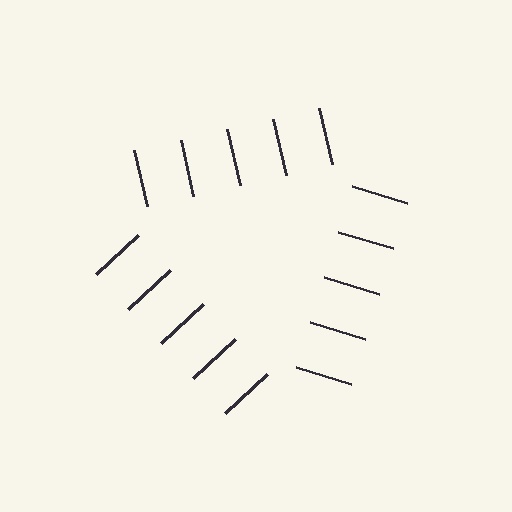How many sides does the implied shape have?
3 sides — the line-ends trace a triangle.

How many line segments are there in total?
15 — 5 along each of the 3 edges.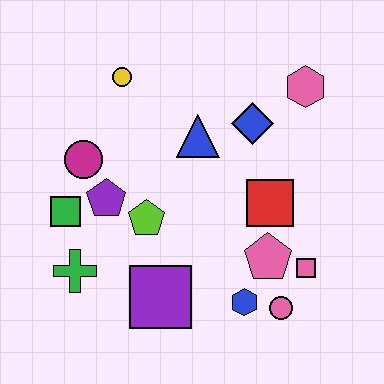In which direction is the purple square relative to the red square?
The purple square is to the left of the red square.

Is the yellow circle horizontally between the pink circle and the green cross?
Yes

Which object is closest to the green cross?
The green square is closest to the green cross.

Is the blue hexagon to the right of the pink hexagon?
No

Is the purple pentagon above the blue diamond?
No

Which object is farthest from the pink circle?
The yellow circle is farthest from the pink circle.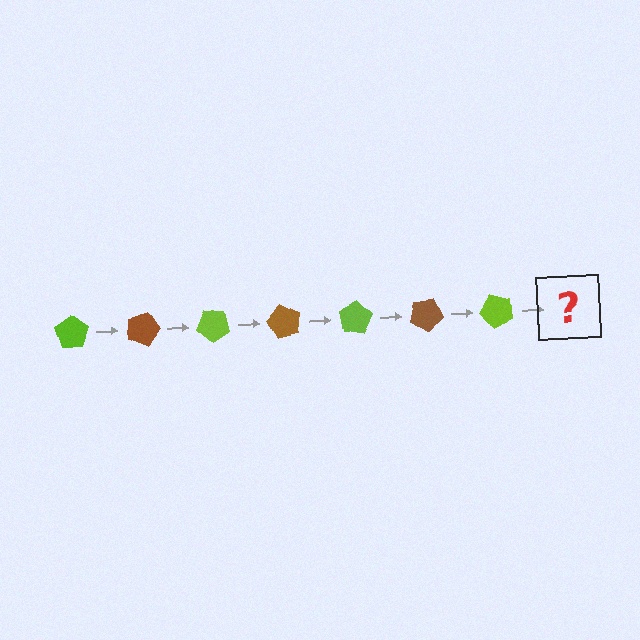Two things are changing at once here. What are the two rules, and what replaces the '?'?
The two rules are that it rotates 20 degrees each step and the color cycles through lime and brown. The '?' should be a brown pentagon, rotated 140 degrees from the start.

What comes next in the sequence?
The next element should be a brown pentagon, rotated 140 degrees from the start.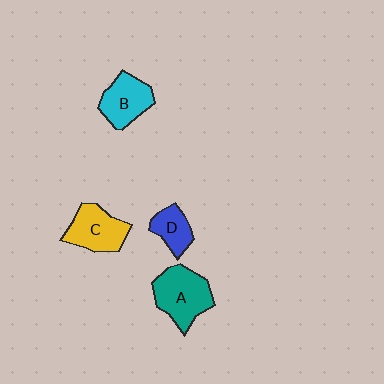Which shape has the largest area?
Shape A (teal).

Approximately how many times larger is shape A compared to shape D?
Approximately 1.9 times.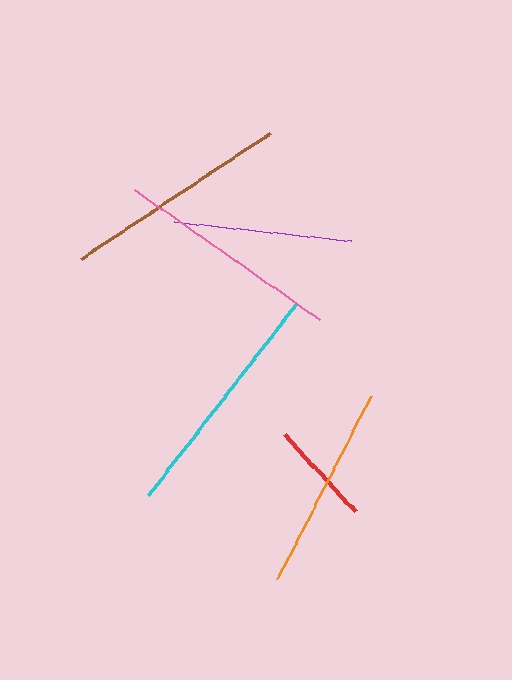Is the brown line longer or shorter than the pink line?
The brown line is longer than the pink line.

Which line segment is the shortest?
The red line is the shortest at approximately 105 pixels.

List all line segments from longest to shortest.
From longest to shortest: cyan, brown, pink, orange, purple, red.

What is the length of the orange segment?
The orange segment is approximately 206 pixels long.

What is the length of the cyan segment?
The cyan segment is approximately 241 pixels long.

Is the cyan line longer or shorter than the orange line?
The cyan line is longer than the orange line.